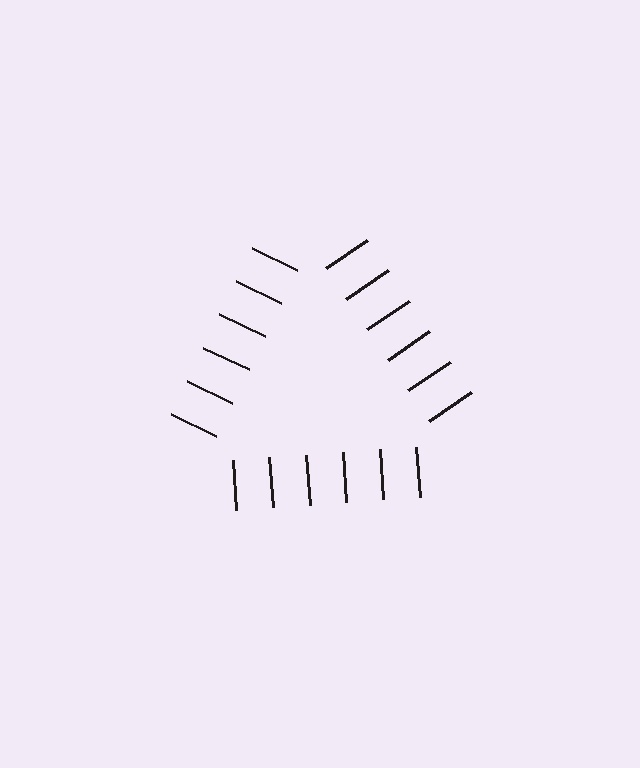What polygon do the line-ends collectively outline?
An illusory triangle — the line segments terminate on its edges but no continuous stroke is drawn.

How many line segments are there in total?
18 — 6 along each of the 3 edges.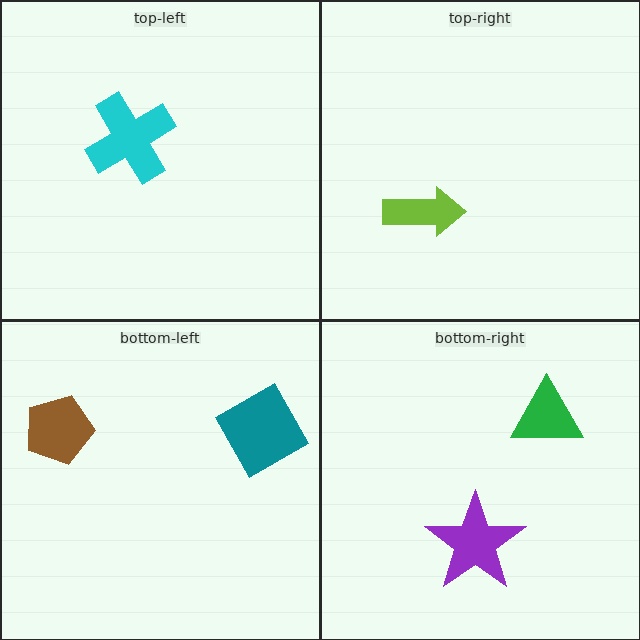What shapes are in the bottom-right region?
The purple star, the green triangle.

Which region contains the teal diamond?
The bottom-left region.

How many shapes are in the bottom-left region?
2.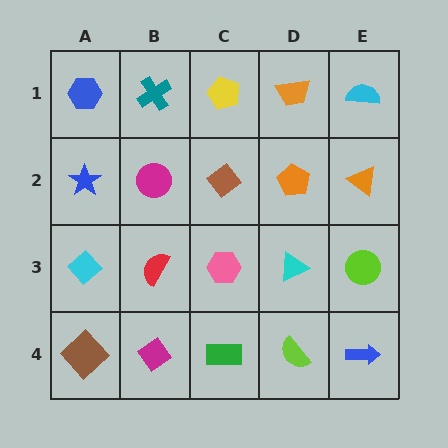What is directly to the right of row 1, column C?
An orange trapezoid.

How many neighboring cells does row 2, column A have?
3.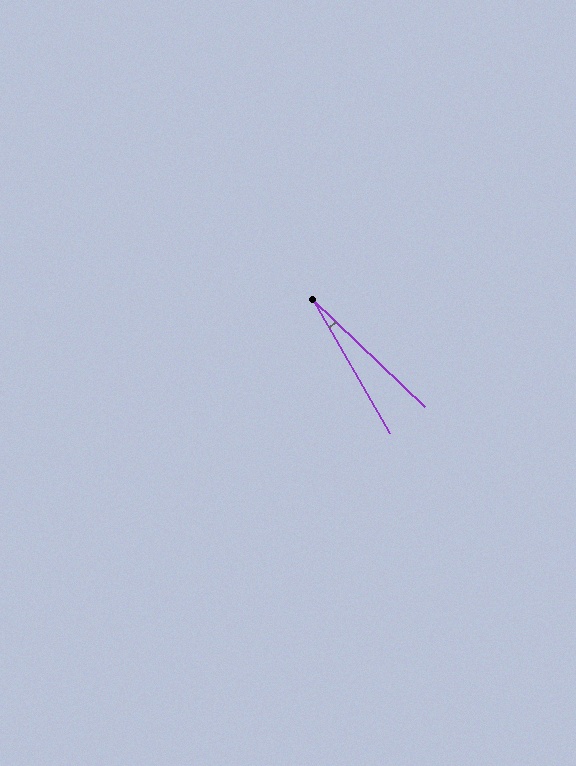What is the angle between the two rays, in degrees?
Approximately 16 degrees.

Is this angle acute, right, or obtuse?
It is acute.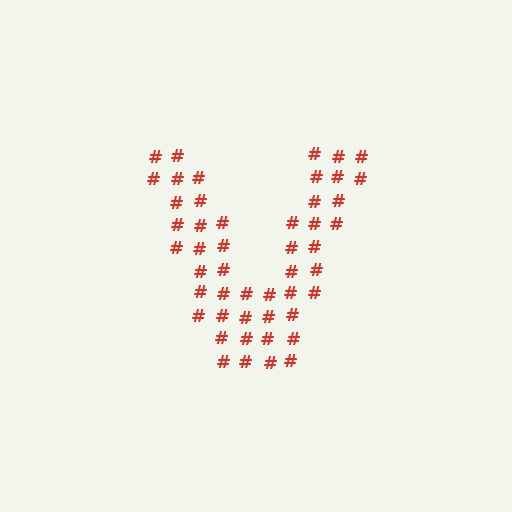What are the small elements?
The small elements are hash symbols.